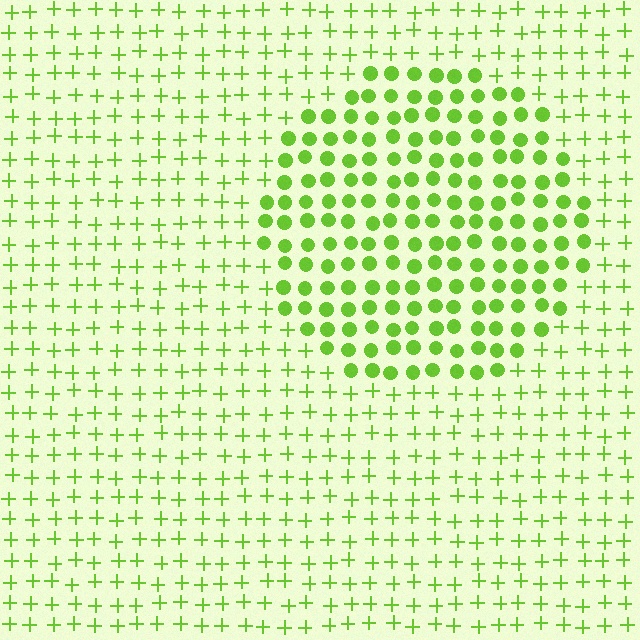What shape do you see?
I see a circle.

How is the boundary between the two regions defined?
The boundary is defined by a change in element shape: circles inside vs. plus signs outside. All elements share the same color and spacing.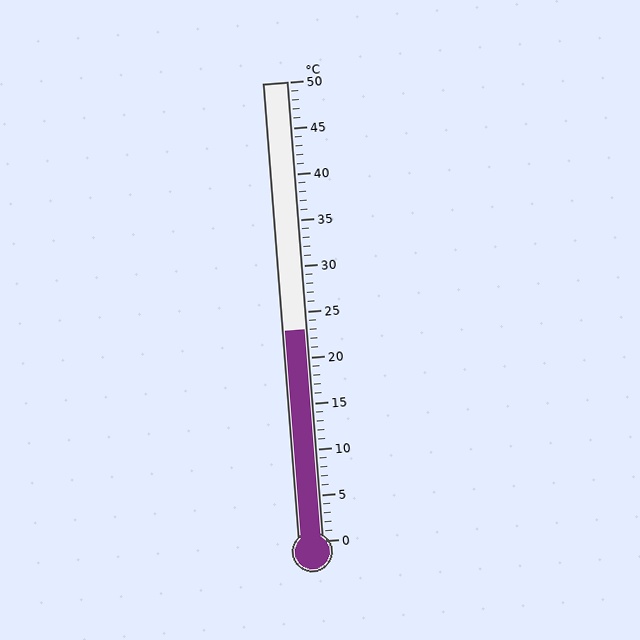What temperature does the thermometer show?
The thermometer shows approximately 23°C.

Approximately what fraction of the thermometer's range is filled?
The thermometer is filled to approximately 45% of its range.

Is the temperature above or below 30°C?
The temperature is below 30°C.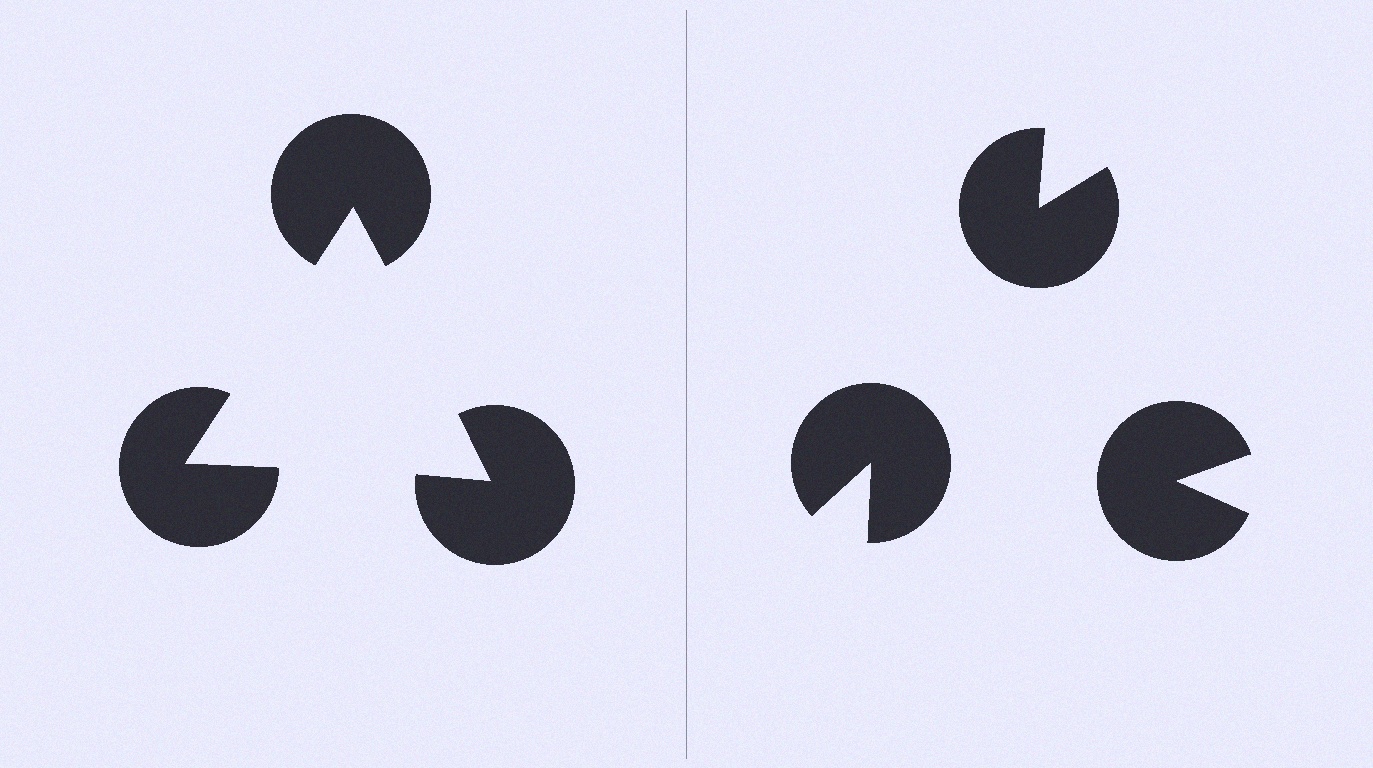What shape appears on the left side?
An illusory triangle.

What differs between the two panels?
The pac-man discs are positioned identically on both sides; only the wedge orientations differ. On the left they align to a triangle; on the right they are misaligned.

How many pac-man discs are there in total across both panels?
6 — 3 on each side.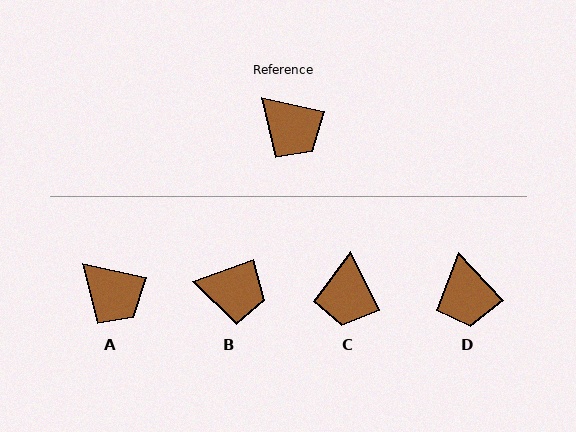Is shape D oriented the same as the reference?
No, it is off by about 34 degrees.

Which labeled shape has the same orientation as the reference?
A.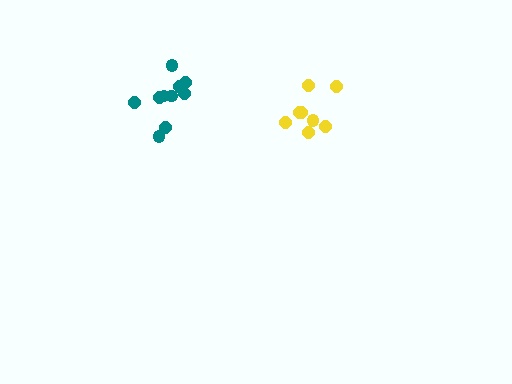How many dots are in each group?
Group 1: 10 dots, Group 2: 8 dots (18 total).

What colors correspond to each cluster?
The clusters are colored: teal, yellow.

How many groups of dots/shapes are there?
There are 2 groups.